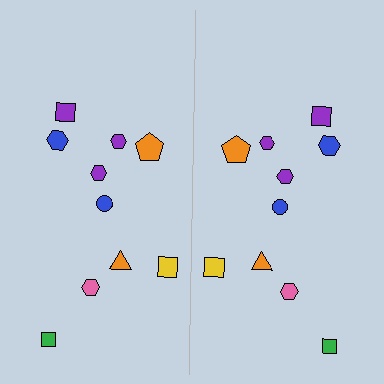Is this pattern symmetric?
Yes, this pattern has bilateral (reflection) symmetry.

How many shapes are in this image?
There are 20 shapes in this image.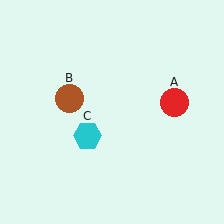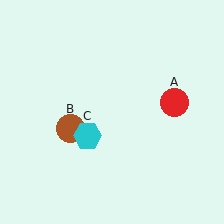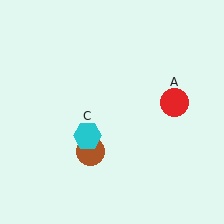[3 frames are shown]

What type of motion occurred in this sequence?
The brown circle (object B) rotated counterclockwise around the center of the scene.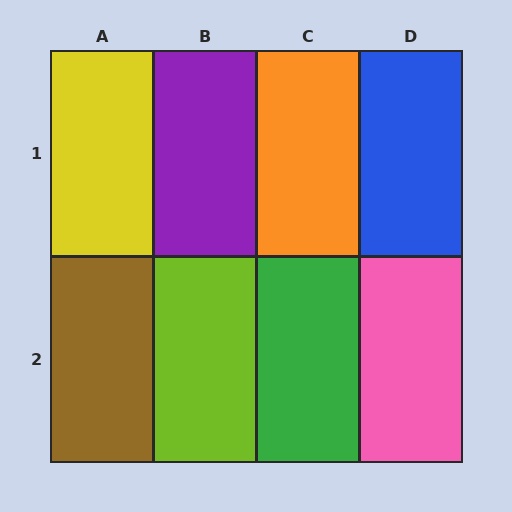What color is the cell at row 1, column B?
Purple.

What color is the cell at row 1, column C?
Orange.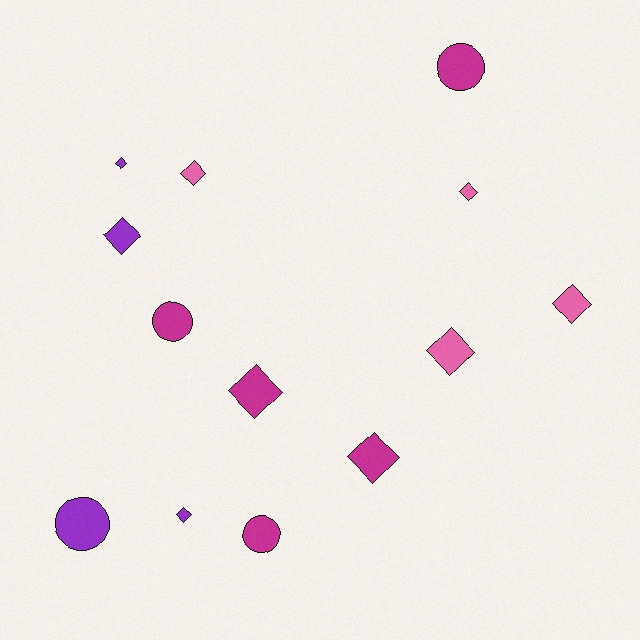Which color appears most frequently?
Magenta, with 5 objects.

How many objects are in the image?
There are 13 objects.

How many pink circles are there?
There are no pink circles.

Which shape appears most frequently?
Diamond, with 9 objects.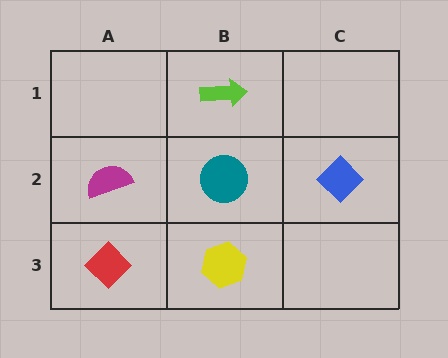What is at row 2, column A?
A magenta semicircle.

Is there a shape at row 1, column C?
No, that cell is empty.